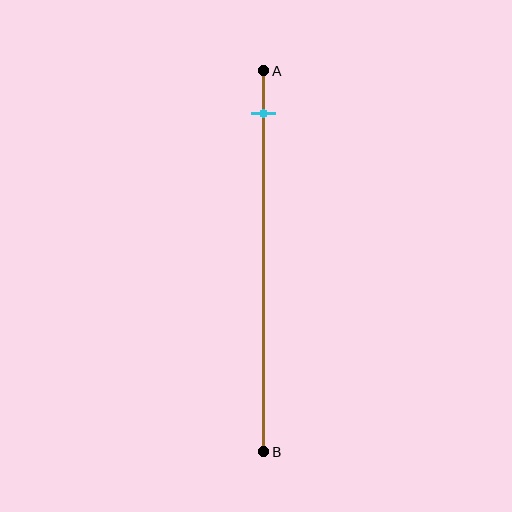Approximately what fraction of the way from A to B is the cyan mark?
The cyan mark is approximately 10% of the way from A to B.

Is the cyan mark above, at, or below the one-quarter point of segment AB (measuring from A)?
The cyan mark is above the one-quarter point of segment AB.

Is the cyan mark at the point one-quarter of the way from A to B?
No, the mark is at about 10% from A, not at the 25% one-quarter point.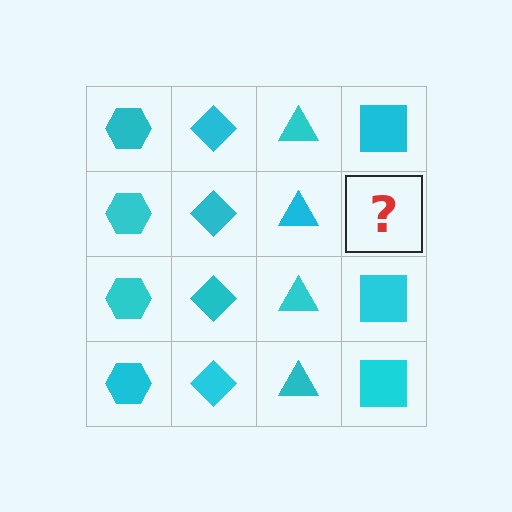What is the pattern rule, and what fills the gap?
The rule is that each column has a consistent shape. The gap should be filled with a cyan square.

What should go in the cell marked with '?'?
The missing cell should contain a cyan square.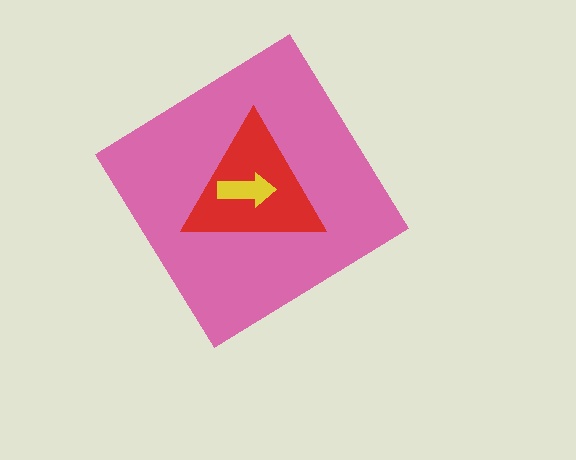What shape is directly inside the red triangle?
The yellow arrow.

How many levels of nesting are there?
3.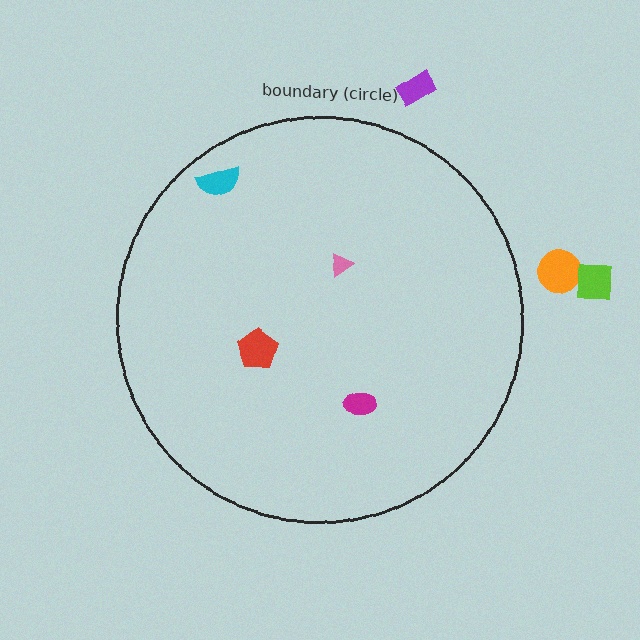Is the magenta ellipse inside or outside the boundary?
Inside.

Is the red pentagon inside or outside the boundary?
Inside.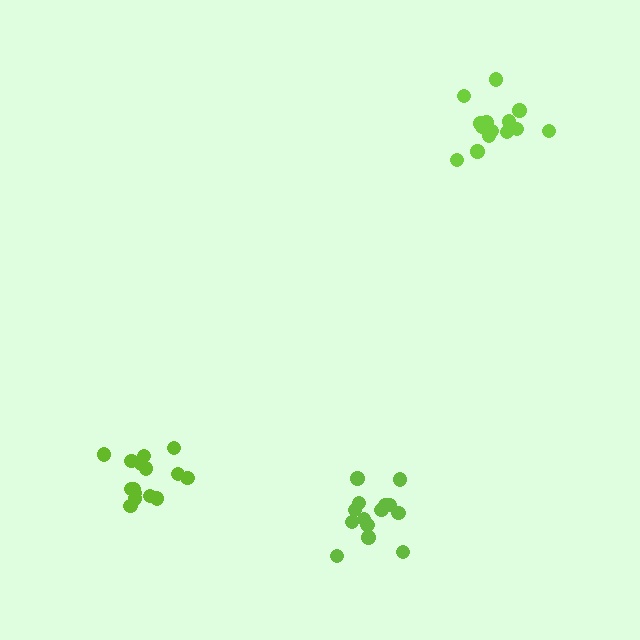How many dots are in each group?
Group 1: 15 dots, Group 2: 14 dots, Group 3: 14 dots (43 total).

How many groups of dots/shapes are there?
There are 3 groups.